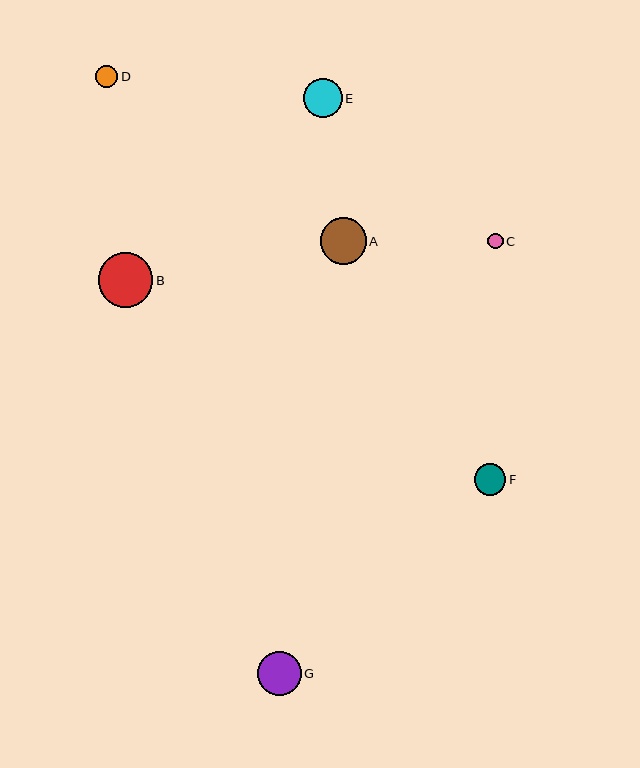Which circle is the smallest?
Circle C is the smallest with a size of approximately 16 pixels.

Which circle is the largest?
Circle B is the largest with a size of approximately 55 pixels.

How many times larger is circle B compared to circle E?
Circle B is approximately 1.4 times the size of circle E.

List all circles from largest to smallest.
From largest to smallest: B, A, G, E, F, D, C.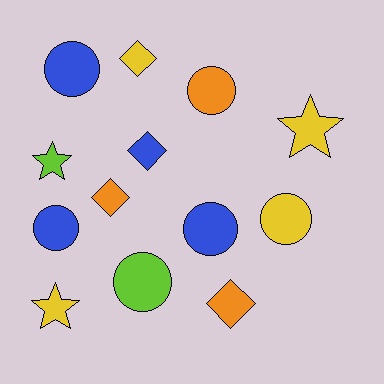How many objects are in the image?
There are 13 objects.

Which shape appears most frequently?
Circle, with 6 objects.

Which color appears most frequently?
Blue, with 4 objects.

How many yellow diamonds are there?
There is 1 yellow diamond.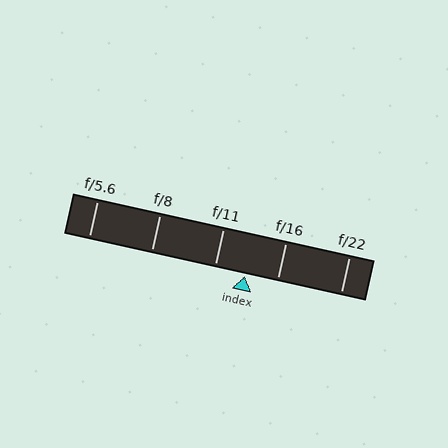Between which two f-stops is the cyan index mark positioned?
The index mark is between f/11 and f/16.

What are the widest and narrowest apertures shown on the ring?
The widest aperture shown is f/5.6 and the narrowest is f/22.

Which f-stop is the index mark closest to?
The index mark is closest to f/11.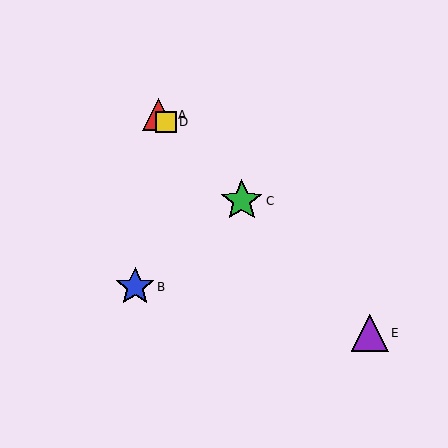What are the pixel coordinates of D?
Object D is at (166, 122).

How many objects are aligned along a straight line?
4 objects (A, C, D, E) are aligned along a straight line.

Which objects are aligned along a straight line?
Objects A, C, D, E are aligned along a straight line.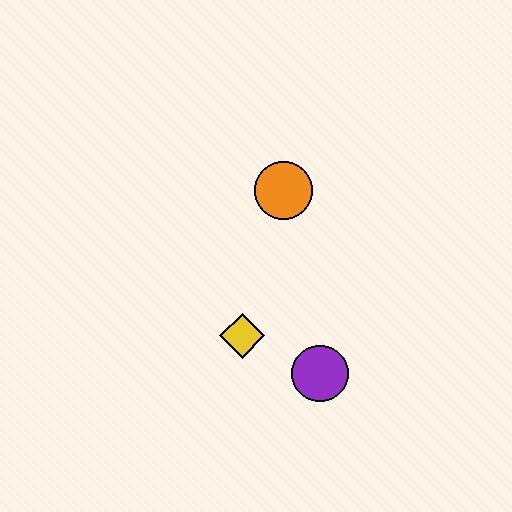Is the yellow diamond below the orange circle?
Yes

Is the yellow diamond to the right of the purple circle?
No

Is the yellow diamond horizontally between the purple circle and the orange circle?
No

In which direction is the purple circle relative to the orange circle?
The purple circle is below the orange circle.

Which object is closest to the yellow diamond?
The purple circle is closest to the yellow diamond.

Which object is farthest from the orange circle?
The purple circle is farthest from the orange circle.